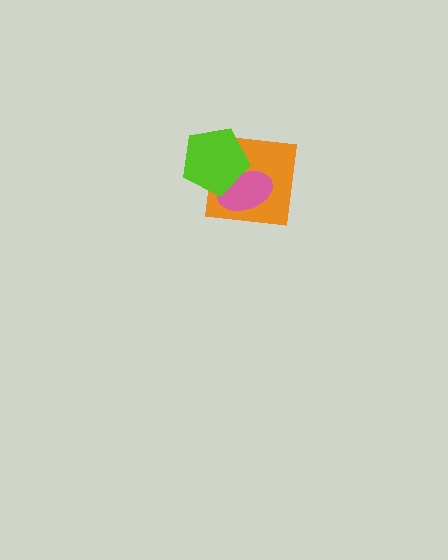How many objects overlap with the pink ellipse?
2 objects overlap with the pink ellipse.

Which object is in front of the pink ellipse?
The lime pentagon is in front of the pink ellipse.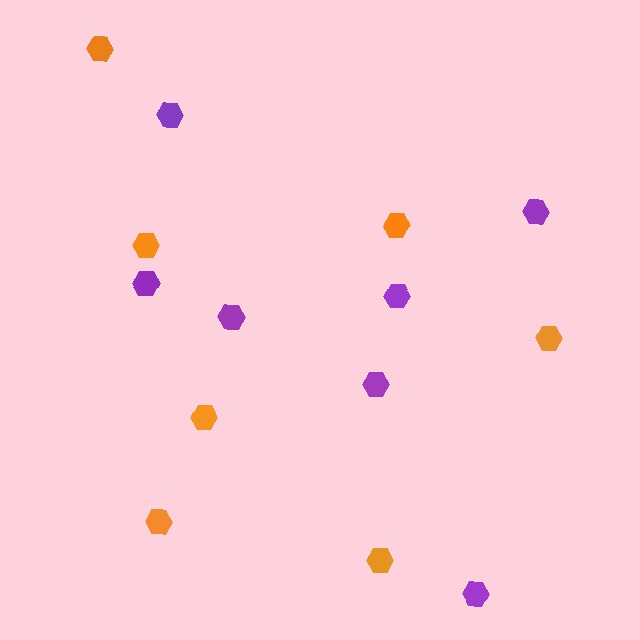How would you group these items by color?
There are 2 groups: one group of purple hexagons (7) and one group of orange hexagons (7).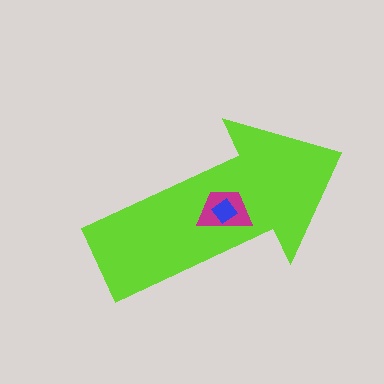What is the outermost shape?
The lime arrow.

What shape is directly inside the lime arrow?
The magenta trapezoid.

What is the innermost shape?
The blue diamond.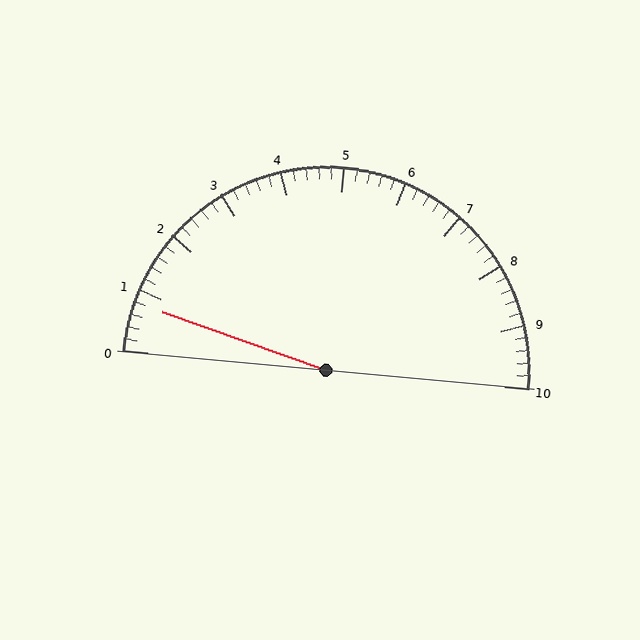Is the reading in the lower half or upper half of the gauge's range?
The reading is in the lower half of the range (0 to 10).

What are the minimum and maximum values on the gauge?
The gauge ranges from 0 to 10.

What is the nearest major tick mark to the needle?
The nearest major tick mark is 1.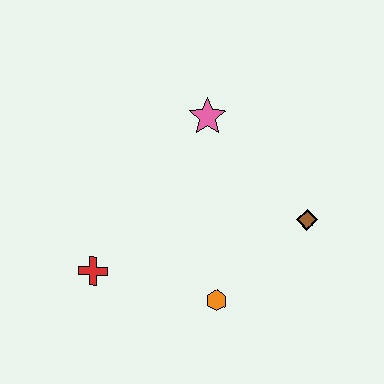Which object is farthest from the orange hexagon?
The pink star is farthest from the orange hexagon.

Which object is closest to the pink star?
The brown diamond is closest to the pink star.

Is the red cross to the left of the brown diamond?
Yes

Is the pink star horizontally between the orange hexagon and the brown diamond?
No